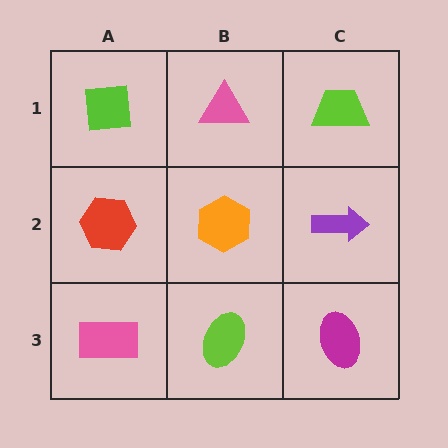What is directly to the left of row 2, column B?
A red hexagon.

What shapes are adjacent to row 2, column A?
A lime square (row 1, column A), a pink rectangle (row 3, column A), an orange hexagon (row 2, column B).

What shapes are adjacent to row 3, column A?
A red hexagon (row 2, column A), a lime ellipse (row 3, column B).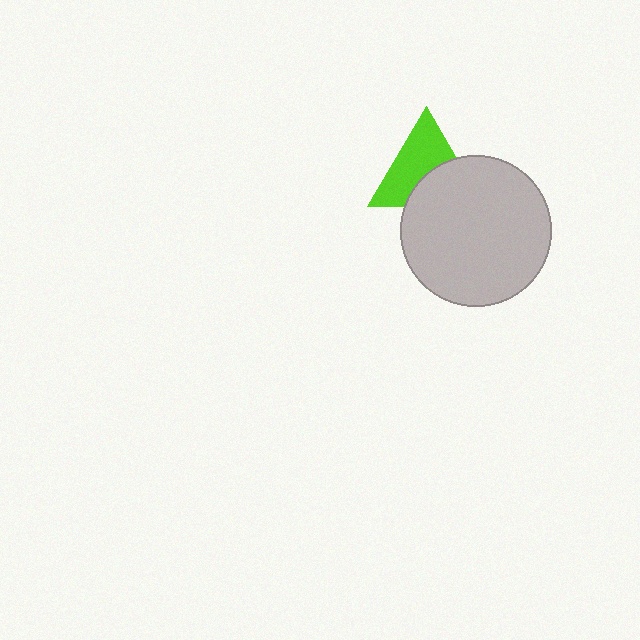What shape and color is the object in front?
The object in front is a light gray circle.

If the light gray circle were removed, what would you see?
You would see the complete lime triangle.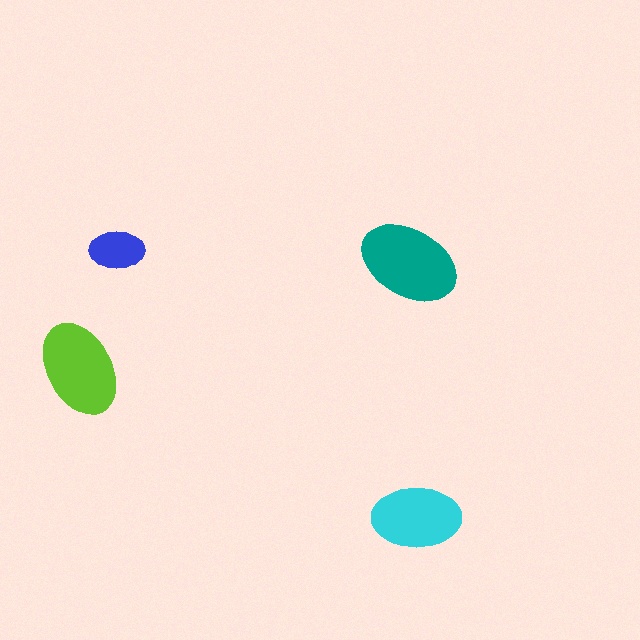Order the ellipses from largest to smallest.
the teal one, the lime one, the cyan one, the blue one.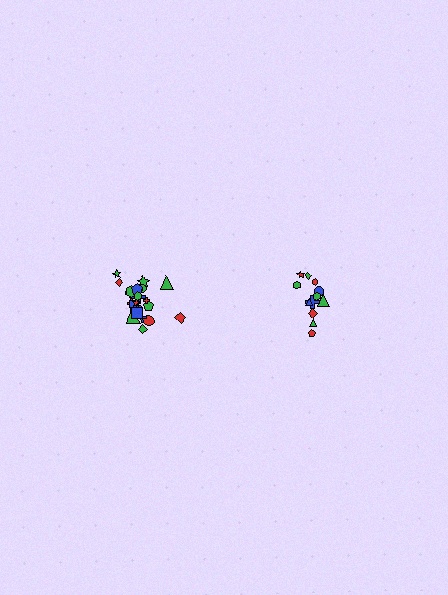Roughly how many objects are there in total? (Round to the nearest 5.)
Roughly 35 objects in total.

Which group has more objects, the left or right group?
The left group.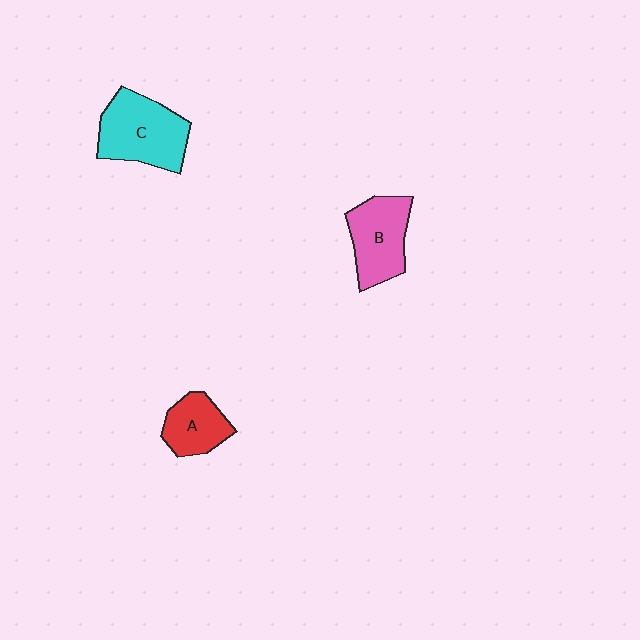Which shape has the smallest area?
Shape A (red).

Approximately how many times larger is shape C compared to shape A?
Approximately 1.7 times.